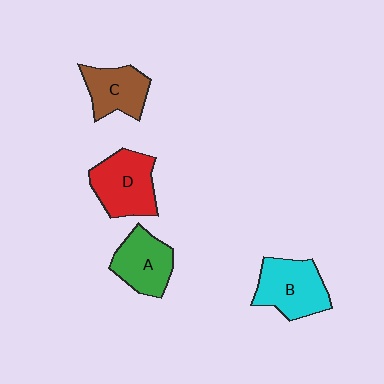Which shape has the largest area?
Shape D (red).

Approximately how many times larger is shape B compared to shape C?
Approximately 1.3 times.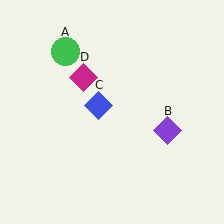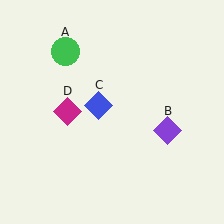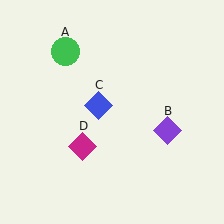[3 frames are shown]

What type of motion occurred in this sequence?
The magenta diamond (object D) rotated counterclockwise around the center of the scene.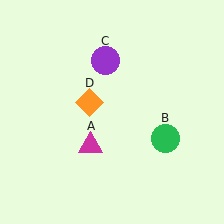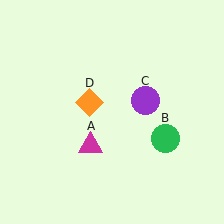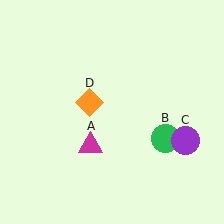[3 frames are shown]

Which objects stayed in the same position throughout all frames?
Magenta triangle (object A) and green circle (object B) and orange diamond (object D) remained stationary.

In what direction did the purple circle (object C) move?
The purple circle (object C) moved down and to the right.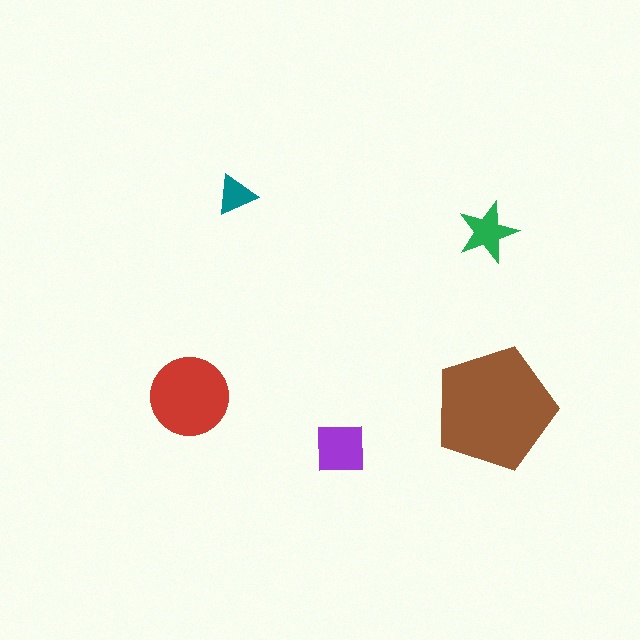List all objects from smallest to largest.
The teal triangle, the green star, the purple square, the red circle, the brown pentagon.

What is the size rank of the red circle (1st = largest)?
2nd.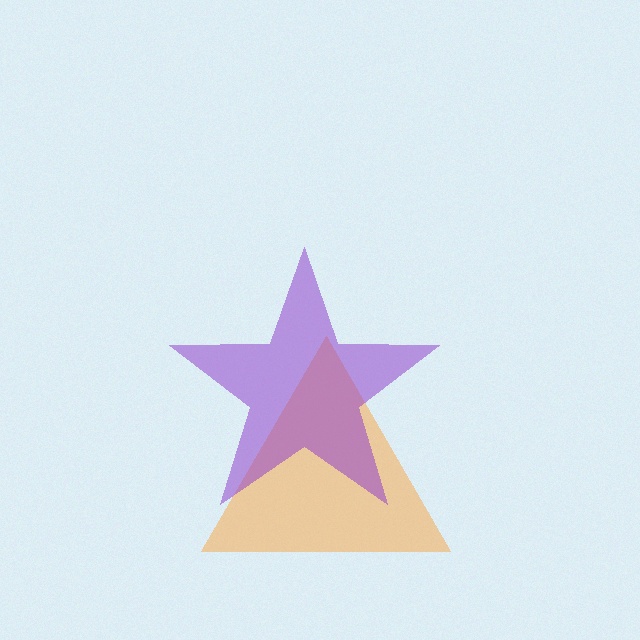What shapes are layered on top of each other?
The layered shapes are: an orange triangle, a purple star.